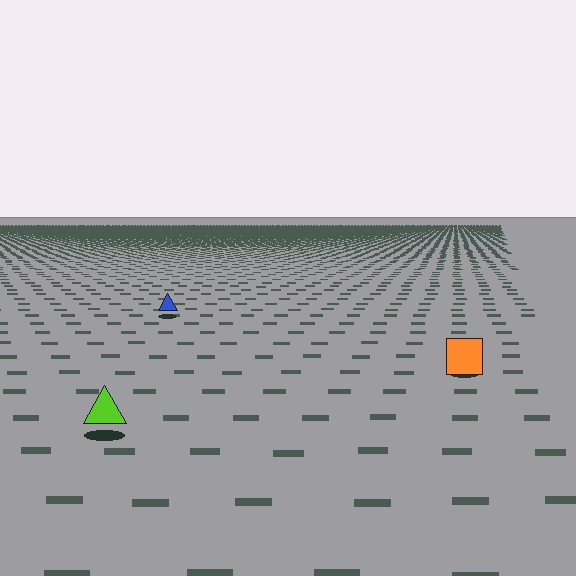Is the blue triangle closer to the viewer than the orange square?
No. The orange square is closer — you can tell from the texture gradient: the ground texture is coarser near it.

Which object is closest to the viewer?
The lime triangle is closest. The texture marks near it are larger and more spread out.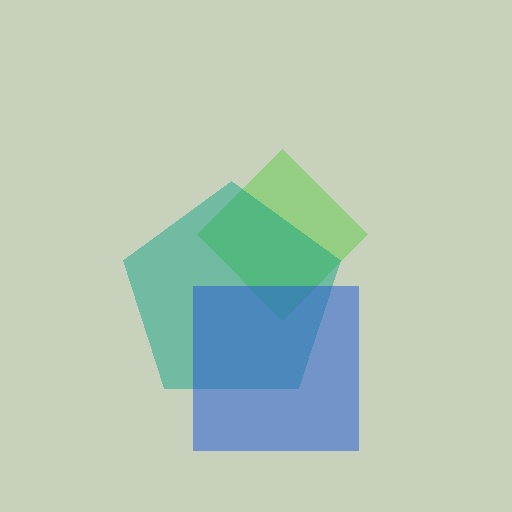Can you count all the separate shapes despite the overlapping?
Yes, there are 3 separate shapes.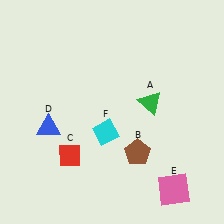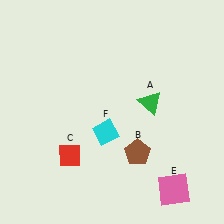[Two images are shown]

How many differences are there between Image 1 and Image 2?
There is 1 difference between the two images.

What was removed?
The blue triangle (D) was removed in Image 2.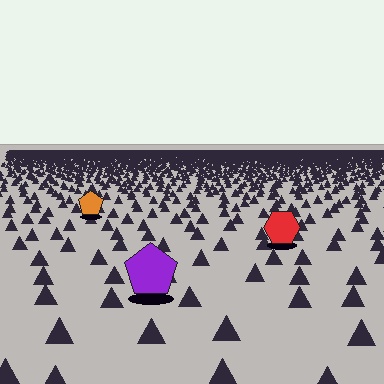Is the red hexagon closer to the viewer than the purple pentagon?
No. The purple pentagon is closer — you can tell from the texture gradient: the ground texture is coarser near it.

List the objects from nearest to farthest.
From nearest to farthest: the purple pentagon, the red hexagon, the orange pentagon.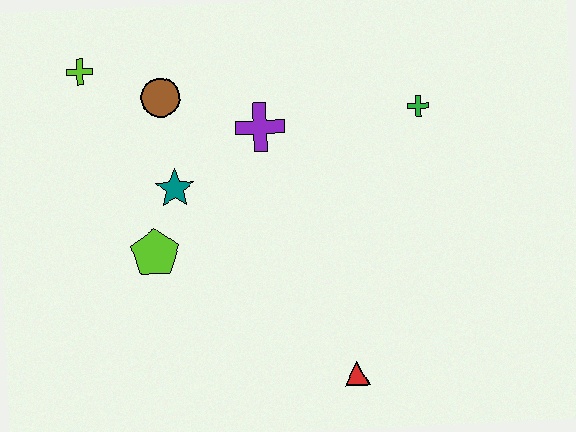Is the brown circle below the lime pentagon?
No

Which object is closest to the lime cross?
The brown circle is closest to the lime cross.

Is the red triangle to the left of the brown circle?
No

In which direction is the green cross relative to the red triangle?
The green cross is above the red triangle.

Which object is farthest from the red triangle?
The lime cross is farthest from the red triangle.